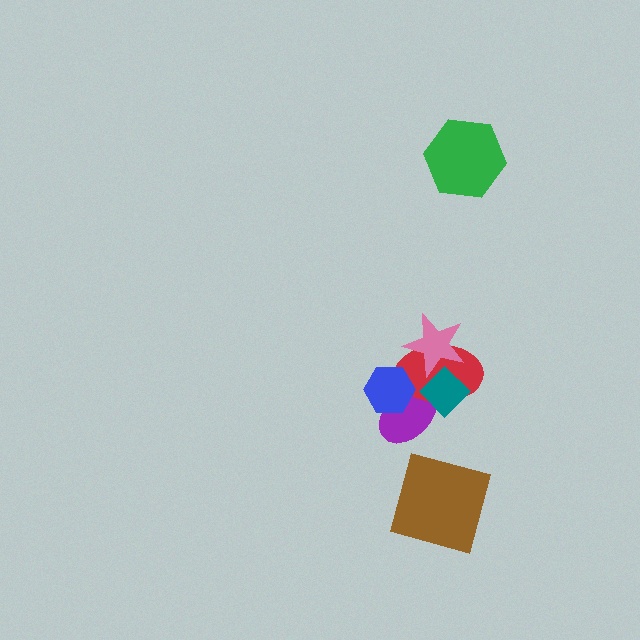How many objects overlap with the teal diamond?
3 objects overlap with the teal diamond.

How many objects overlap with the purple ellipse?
3 objects overlap with the purple ellipse.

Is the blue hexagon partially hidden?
No, no other shape covers it.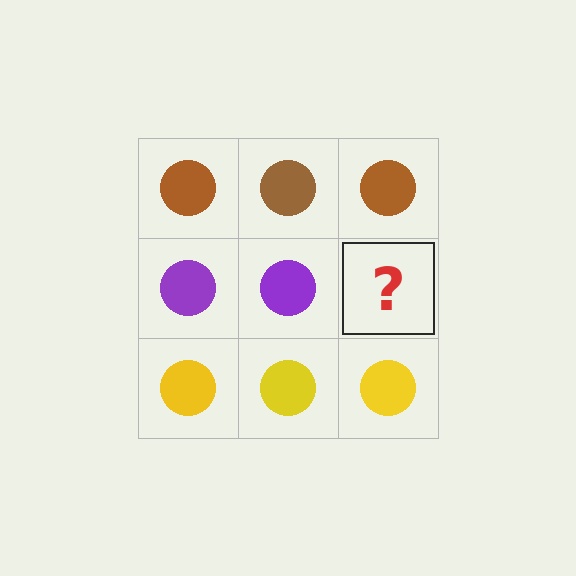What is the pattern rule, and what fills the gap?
The rule is that each row has a consistent color. The gap should be filled with a purple circle.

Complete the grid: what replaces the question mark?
The question mark should be replaced with a purple circle.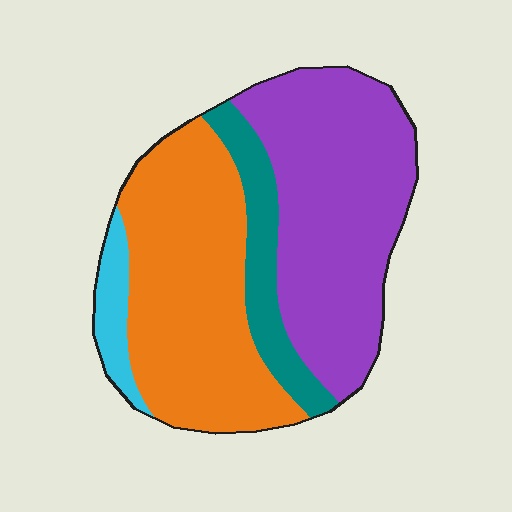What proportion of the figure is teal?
Teal takes up about one eighth (1/8) of the figure.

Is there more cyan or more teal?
Teal.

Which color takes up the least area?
Cyan, at roughly 5%.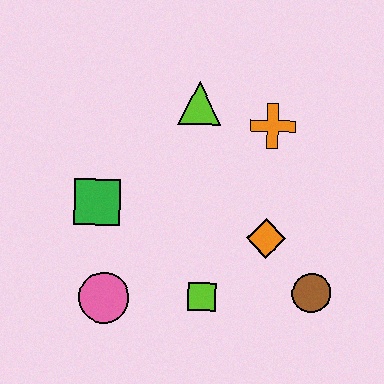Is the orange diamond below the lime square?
No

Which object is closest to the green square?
The pink circle is closest to the green square.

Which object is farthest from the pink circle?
The orange cross is farthest from the pink circle.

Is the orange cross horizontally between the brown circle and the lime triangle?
Yes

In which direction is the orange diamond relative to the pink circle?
The orange diamond is to the right of the pink circle.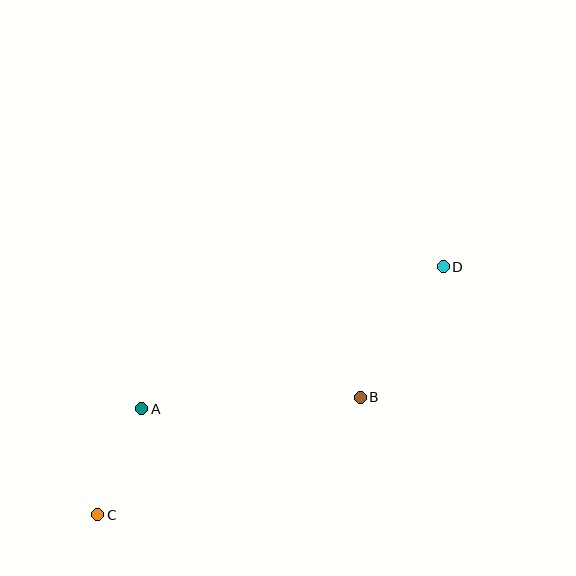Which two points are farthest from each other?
Points C and D are farthest from each other.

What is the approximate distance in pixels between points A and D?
The distance between A and D is approximately 333 pixels.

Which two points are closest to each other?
Points A and C are closest to each other.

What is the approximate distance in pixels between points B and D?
The distance between B and D is approximately 155 pixels.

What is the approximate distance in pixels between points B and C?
The distance between B and C is approximately 288 pixels.